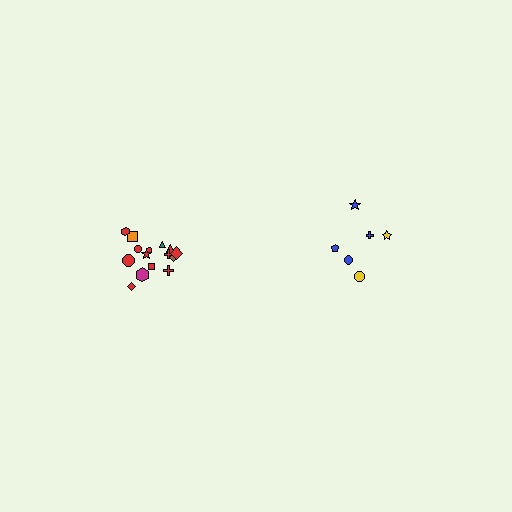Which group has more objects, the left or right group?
The left group.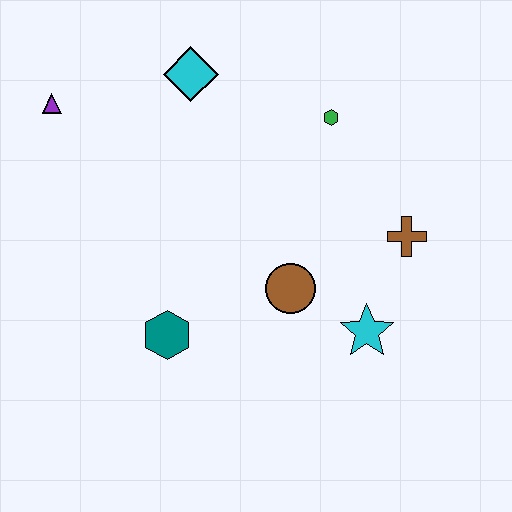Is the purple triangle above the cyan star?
Yes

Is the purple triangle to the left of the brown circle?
Yes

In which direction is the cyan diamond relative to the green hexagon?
The cyan diamond is to the left of the green hexagon.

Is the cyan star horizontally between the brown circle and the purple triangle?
No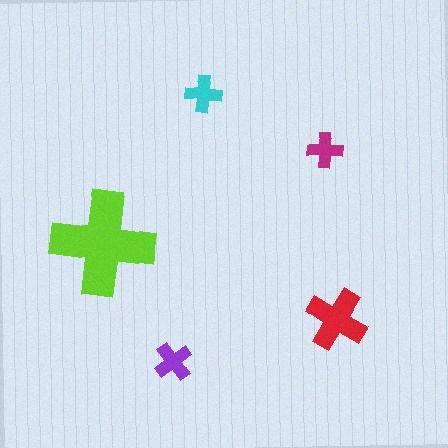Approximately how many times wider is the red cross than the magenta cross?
About 2 times wider.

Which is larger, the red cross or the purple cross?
The red one.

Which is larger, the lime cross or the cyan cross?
The lime one.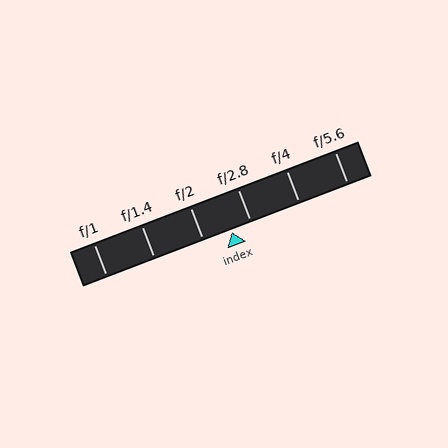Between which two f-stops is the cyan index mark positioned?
The index mark is between f/2 and f/2.8.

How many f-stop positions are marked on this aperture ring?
There are 6 f-stop positions marked.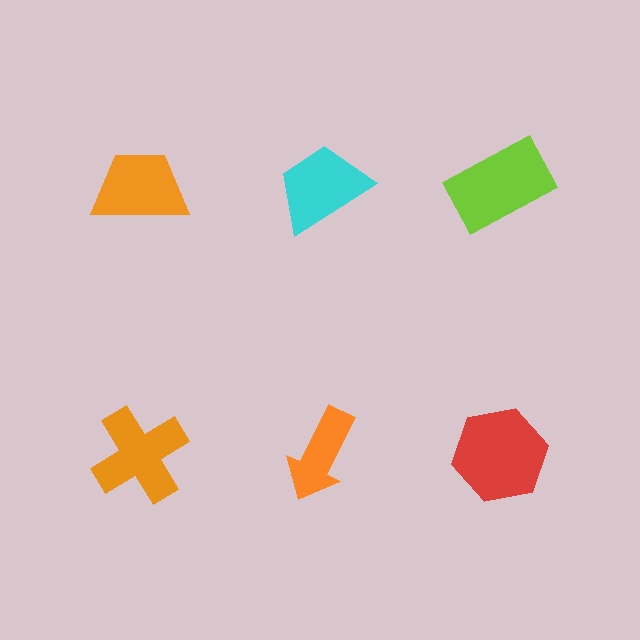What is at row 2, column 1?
An orange cross.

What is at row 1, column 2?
A cyan trapezoid.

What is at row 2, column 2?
An orange arrow.